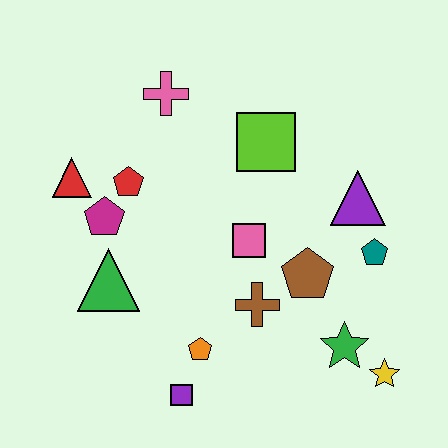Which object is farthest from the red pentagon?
The yellow star is farthest from the red pentagon.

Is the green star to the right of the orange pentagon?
Yes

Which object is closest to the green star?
The yellow star is closest to the green star.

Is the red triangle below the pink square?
No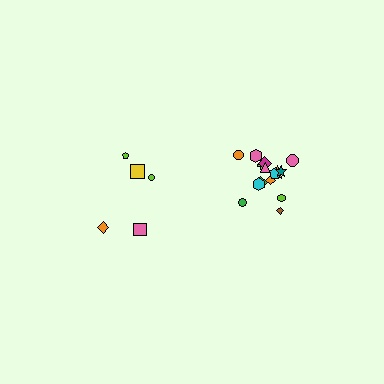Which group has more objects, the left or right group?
The right group.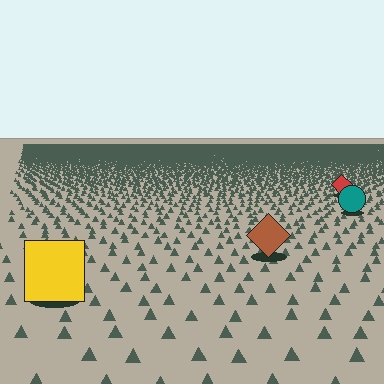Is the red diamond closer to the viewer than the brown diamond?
No. The brown diamond is closer — you can tell from the texture gradient: the ground texture is coarser near it.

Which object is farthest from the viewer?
The red diamond is farthest from the viewer. It appears smaller and the ground texture around it is denser.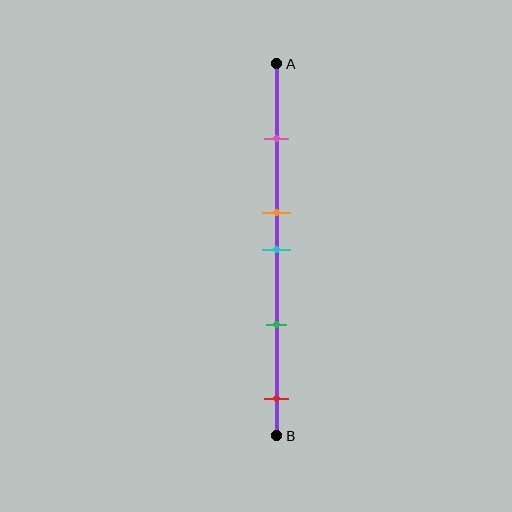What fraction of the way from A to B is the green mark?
The green mark is approximately 70% (0.7) of the way from A to B.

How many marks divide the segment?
There are 5 marks dividing the segment.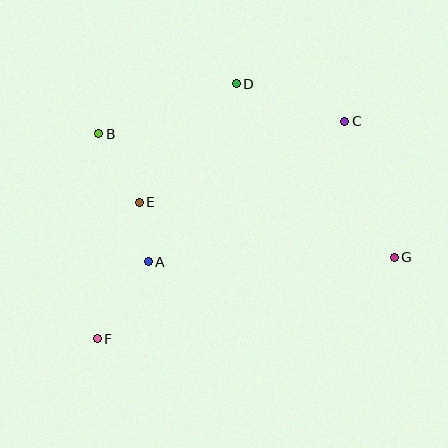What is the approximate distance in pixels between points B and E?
The distance between B and E is approximately 79 pixels.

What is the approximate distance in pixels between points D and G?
The distance between D and G is approximately 235 pixels.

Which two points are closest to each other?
Points A and E are closest to each other.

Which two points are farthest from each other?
Points C and F are farthest from each other.